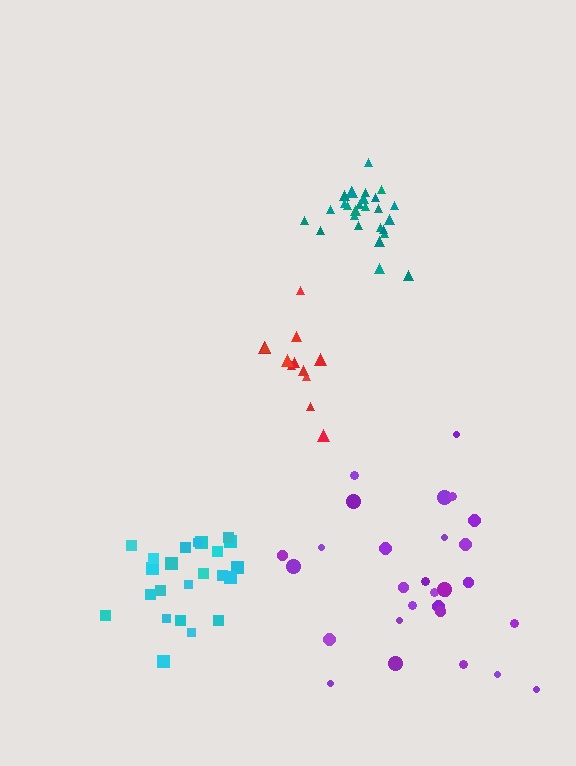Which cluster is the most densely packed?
Teal.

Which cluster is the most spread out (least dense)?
Purple.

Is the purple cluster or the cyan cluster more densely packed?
Cyan.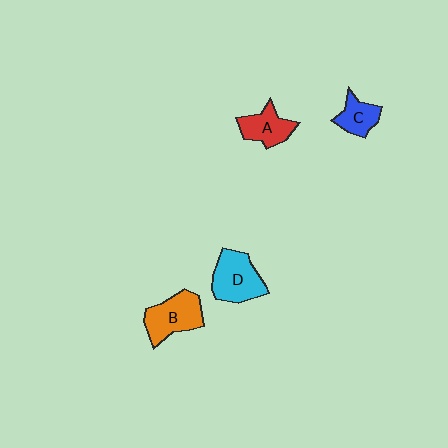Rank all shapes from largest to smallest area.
From largest to smallest: D (cyan), B (orange), A (red), C (blue).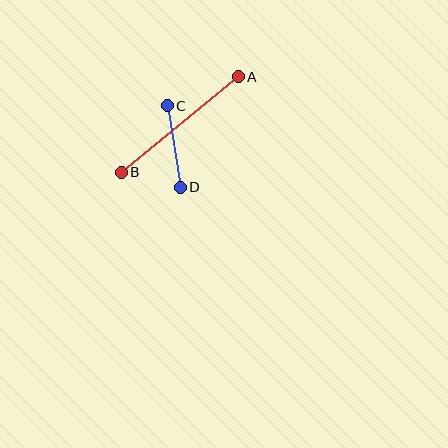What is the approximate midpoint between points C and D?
The midpoint is at approximately (174, 146) pixels.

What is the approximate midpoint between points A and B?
The midpoint is at approximately (180, 124) pixels.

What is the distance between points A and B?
The distance is approximately 151 pixels.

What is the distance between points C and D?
The distance is approximately 83 pixels.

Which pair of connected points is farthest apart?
Points A and B are farthest apart.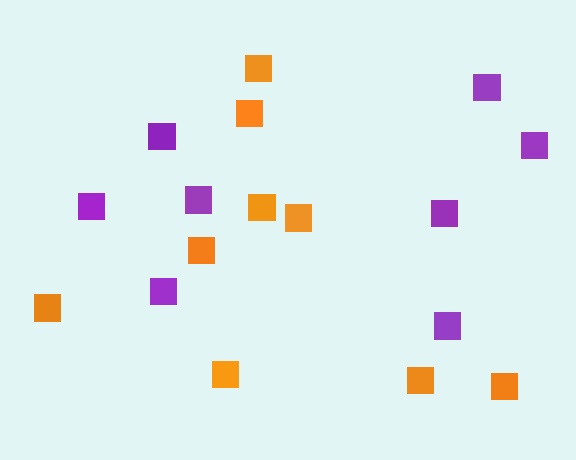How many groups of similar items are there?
There are 2 groups: one group of purple squares (8) and one group of orange squares (9).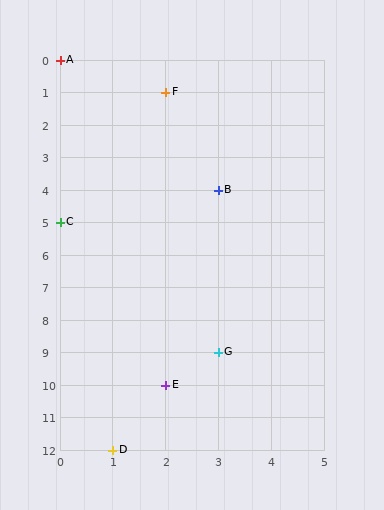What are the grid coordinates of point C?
Point C is at grid coordinates (0, 5).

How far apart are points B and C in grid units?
Points B and C are 3 columns and 1 row apart (about 3.2 grid units diagonally).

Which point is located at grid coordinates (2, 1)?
Point F is at (2, 1).